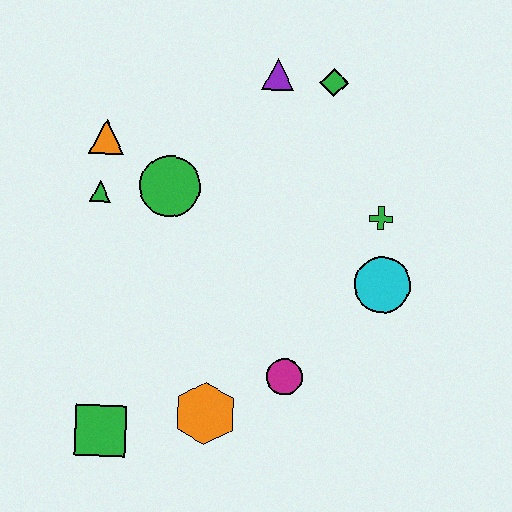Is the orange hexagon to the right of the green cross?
No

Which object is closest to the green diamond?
The purple triangle is closest to the green diamond.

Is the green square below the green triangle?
Yes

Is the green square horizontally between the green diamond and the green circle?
No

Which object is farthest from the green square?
The green diamond is farthest from the green square.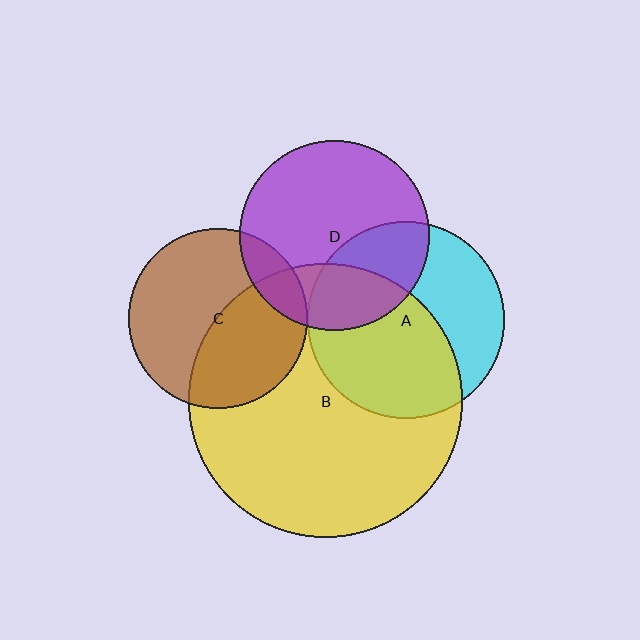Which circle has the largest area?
Circle B (yellow).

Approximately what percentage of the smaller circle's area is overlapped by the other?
Approximately 55%.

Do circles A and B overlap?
Yes.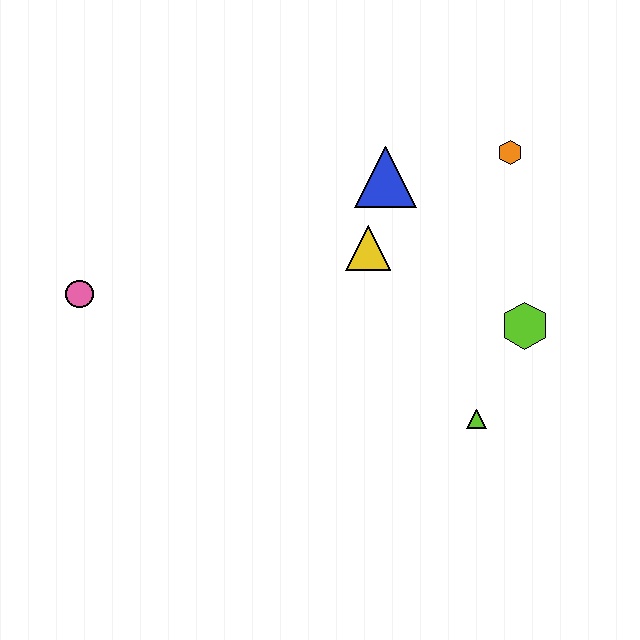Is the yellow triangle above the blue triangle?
No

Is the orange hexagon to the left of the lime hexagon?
Yes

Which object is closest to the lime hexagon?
The lime triangle is closest to the lime hexagon.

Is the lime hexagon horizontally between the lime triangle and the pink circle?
No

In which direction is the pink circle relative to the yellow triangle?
The pink circle is to the left of the yellow triangle.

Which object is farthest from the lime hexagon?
The pink circle is farthest from the lime hexagon.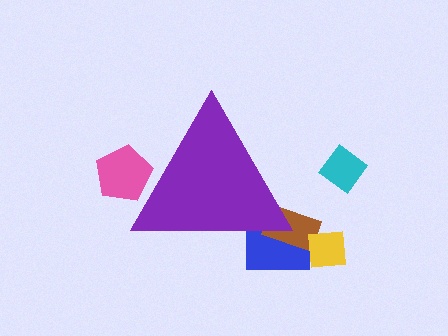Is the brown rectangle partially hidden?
Yes, the brown rectangle is partially hidden behind the purple triangle.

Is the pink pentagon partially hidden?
Yes, the pink pentagon is partially hidden behind the purple triangle.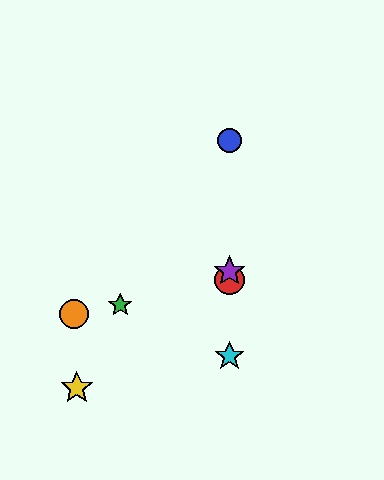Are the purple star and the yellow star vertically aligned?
No, the purple star is at x≈230 and the yellow star is at x≈77.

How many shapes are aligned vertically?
4 shapes (the red circle, the blue circle, the purple star, the cyan star) are aligned vertically.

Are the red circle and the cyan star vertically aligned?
Yes, both are at x≈230.